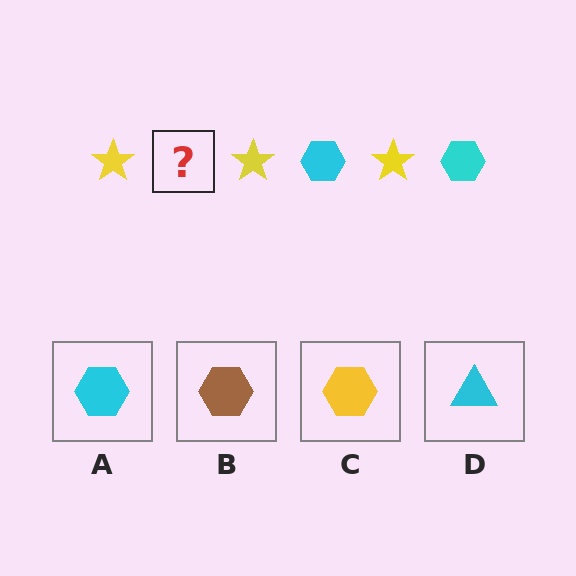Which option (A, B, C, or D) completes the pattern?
A.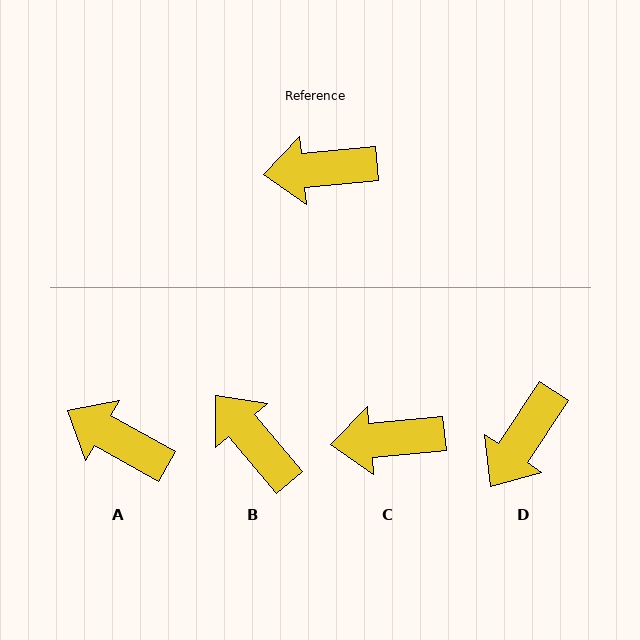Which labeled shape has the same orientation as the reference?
C.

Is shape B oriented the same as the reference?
No, it is off by about 55 degrees.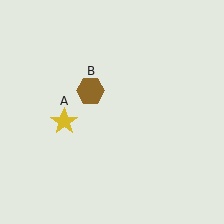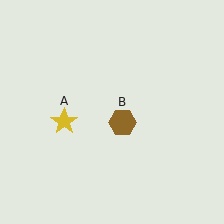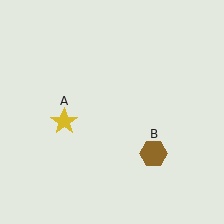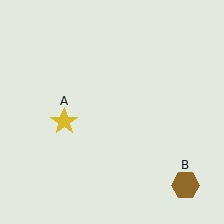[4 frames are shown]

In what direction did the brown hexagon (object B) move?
The brown hexagon (object B) moved down and to the right.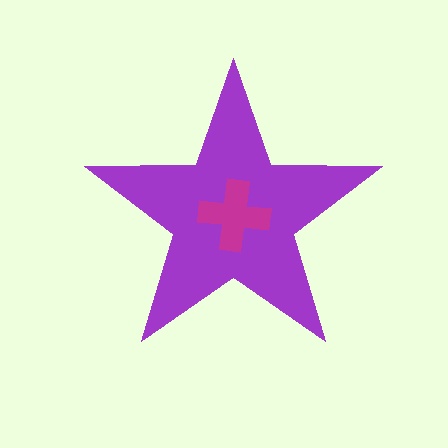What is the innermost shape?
The magenta cross.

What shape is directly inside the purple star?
The magenta cross.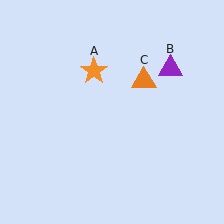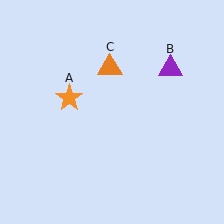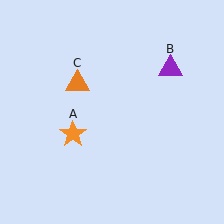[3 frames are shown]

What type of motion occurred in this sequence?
The orange star (object A), orange triangle (object C) rotated counterclockwise around the center of the scene.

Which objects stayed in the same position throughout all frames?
Purple triangle (object B) remained stationary.